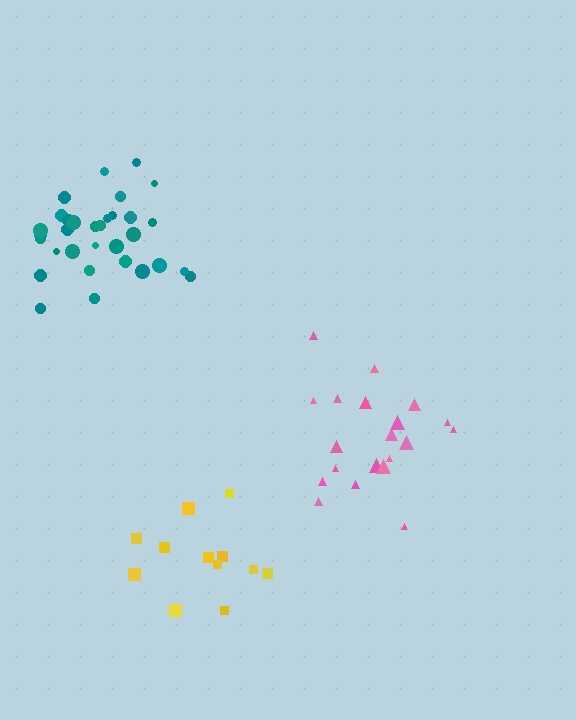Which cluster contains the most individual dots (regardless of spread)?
Teal (34).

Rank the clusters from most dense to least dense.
teal, pink, yellow.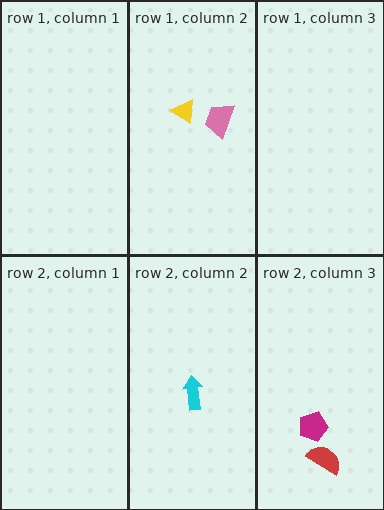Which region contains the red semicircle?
The row 2, column 3 region.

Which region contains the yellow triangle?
The row 1, column 2 region.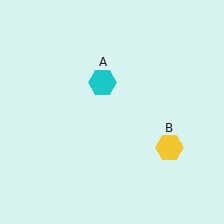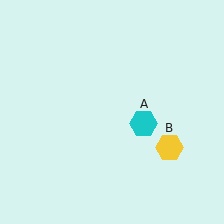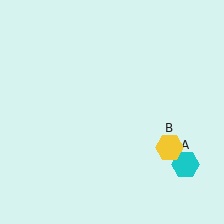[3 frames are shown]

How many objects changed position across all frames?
1 object changed position: cyan hexagon (object A).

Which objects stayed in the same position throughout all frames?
Yellow hexagon (object B) remained stationary.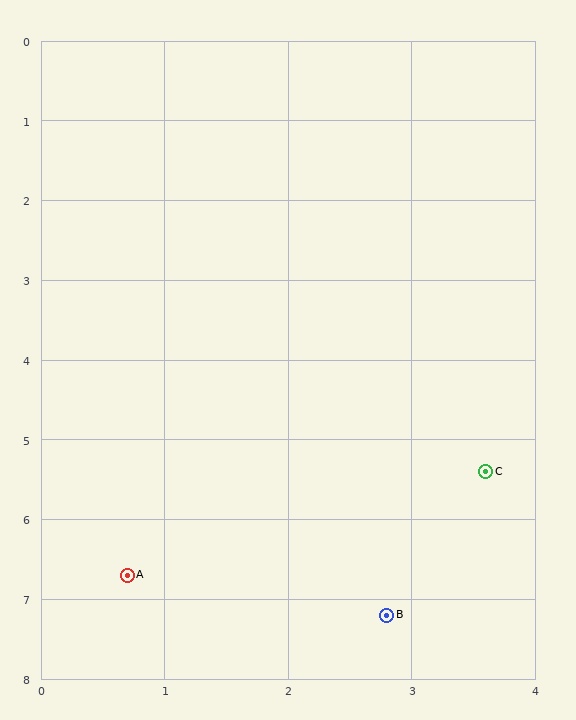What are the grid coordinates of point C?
Point C is at approximately (3.6, 5.4).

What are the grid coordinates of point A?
Point A is at approximately (0.7, 6.7).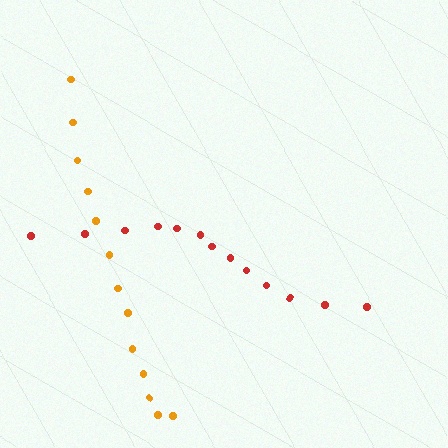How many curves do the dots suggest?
There are 2 distinct paths.